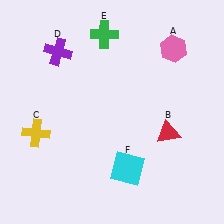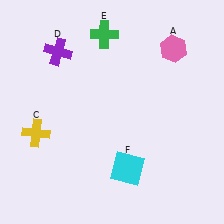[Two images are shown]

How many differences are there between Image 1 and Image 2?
There is 1 difference between the two images.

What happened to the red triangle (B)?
The red triangle (B) was removed in Image 2. It was in the bottom-right area of Image 1.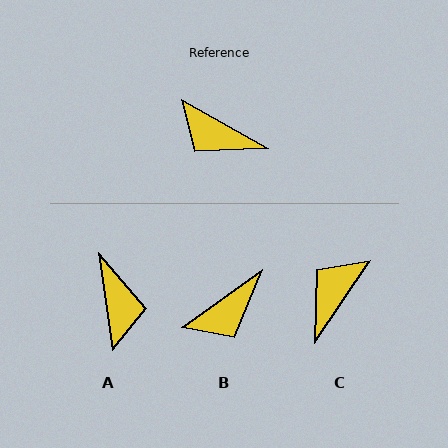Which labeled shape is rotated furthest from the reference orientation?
A, about 128 degrees away.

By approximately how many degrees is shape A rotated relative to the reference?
Approximately 128 degrees counter-clockwise.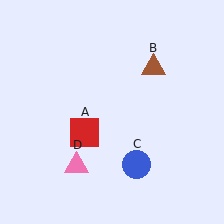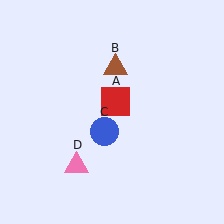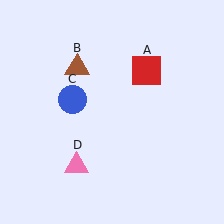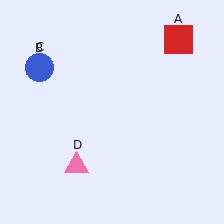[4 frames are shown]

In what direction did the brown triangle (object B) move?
The brown triangle (object B) moved left.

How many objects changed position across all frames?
3 objects changed position: red square (object A), brown triangle (object B), blue circle (object C).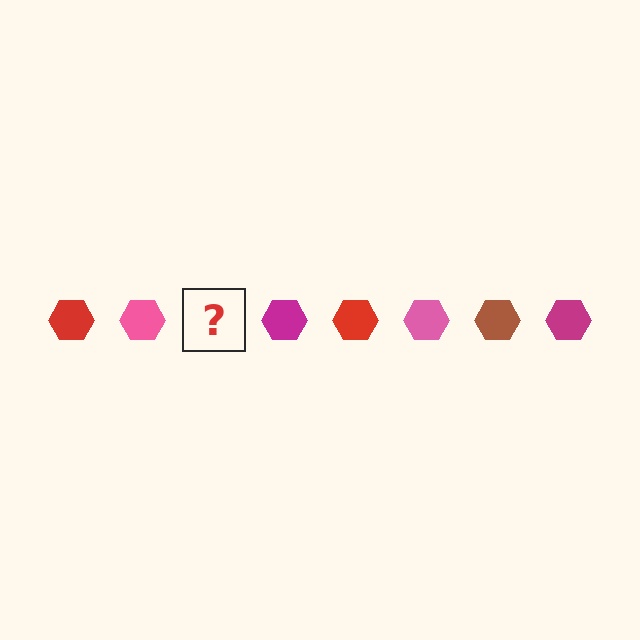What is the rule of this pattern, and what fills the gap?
The rule is that the pattern cycles through red, pink, brown, magenta hexagons. The gap should be filled with a brown hexagon.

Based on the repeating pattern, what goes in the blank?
The blank should be a brown hexagon.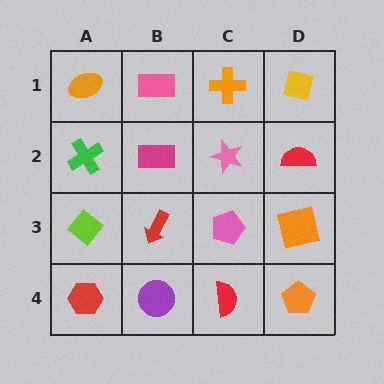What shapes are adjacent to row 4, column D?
An orange square (row 3, column D), a red semicircle (row 4, column C).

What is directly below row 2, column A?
A lime diamond.